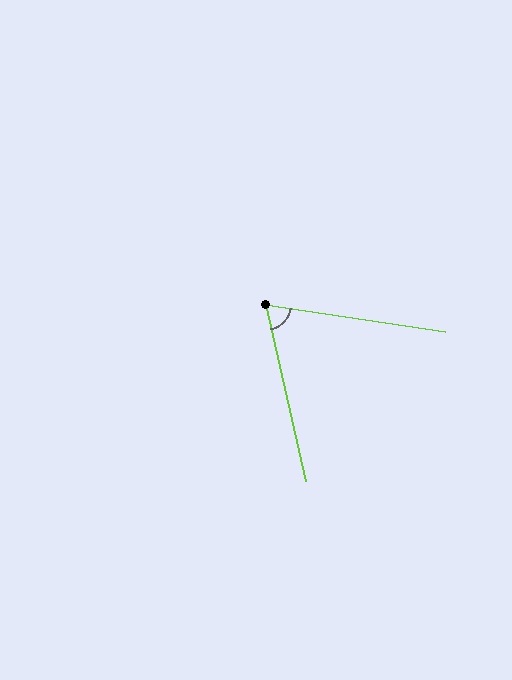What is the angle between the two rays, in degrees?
Approximately 69 degrees.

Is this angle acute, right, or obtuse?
It is acute.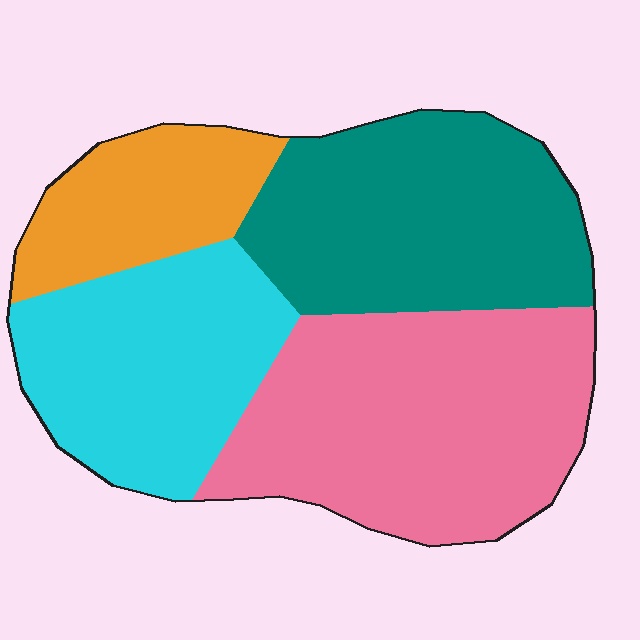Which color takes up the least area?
Orange, at roughly 15%.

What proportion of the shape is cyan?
Cyan covers 24% of the shape.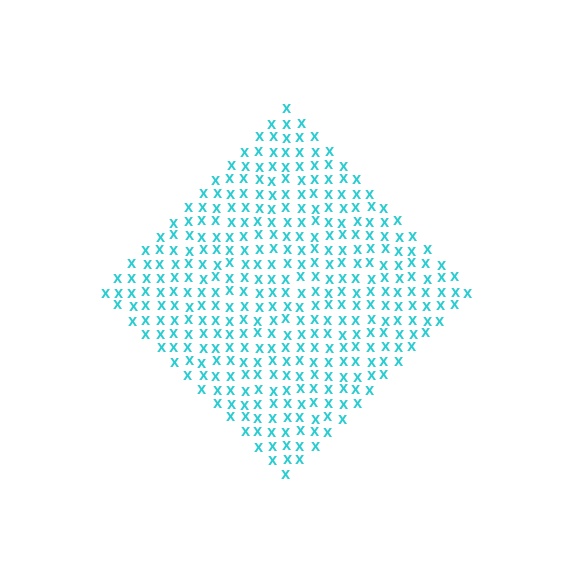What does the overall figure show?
The overall figure shows a diamond.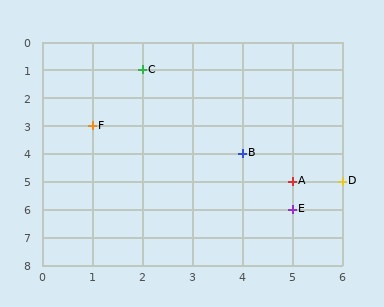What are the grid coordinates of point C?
Point C is at grid coordinates (2, 1).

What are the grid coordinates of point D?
Point D is at grid coordinates (6, 5).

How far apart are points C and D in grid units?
Points C and D are 4 columns and 4 rows apart (about 5.7 grid units diagonally).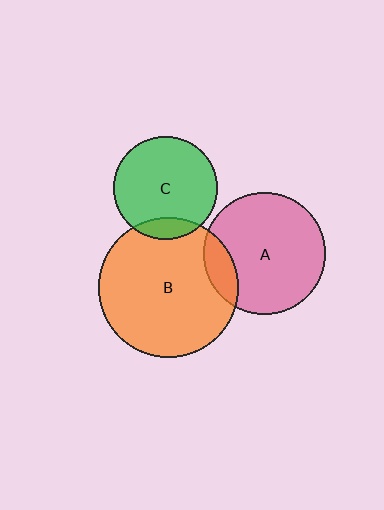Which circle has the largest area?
Circle B (orange).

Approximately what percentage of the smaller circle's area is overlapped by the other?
Approximately 15%.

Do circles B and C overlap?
Yes.